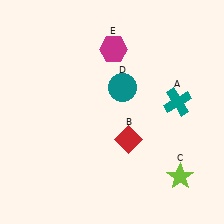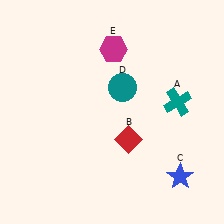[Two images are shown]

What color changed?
The star (C) changed from lime in Image 1 to blue in Image 2.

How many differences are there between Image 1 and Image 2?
There is 1 difference between the two images.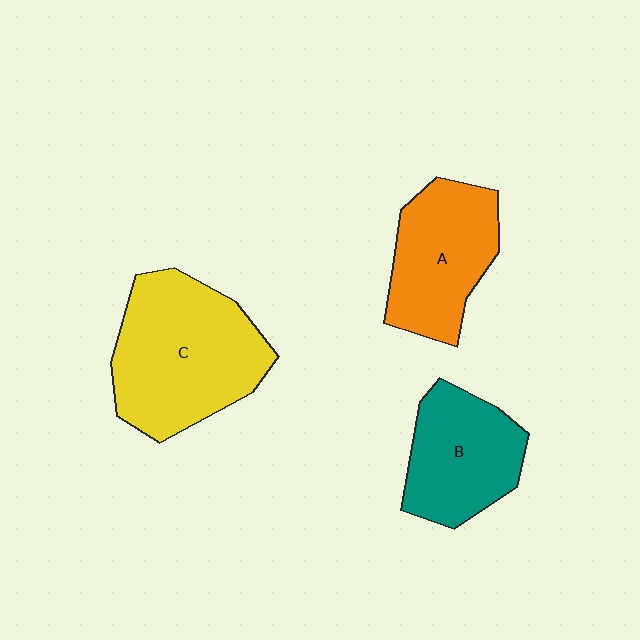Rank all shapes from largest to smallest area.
From largest to smallest: C (yellow), A (orange), B (teal).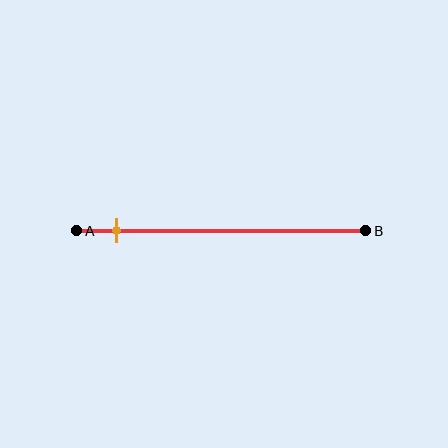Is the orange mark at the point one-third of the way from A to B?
No, the mark is at about 15% from A, not at the 33% one-third point.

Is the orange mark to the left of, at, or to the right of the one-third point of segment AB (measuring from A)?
The orange mark is to the left of the one-third point of segment AB.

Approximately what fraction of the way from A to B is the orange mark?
The orange mark is approximately 15% of the way from A to B.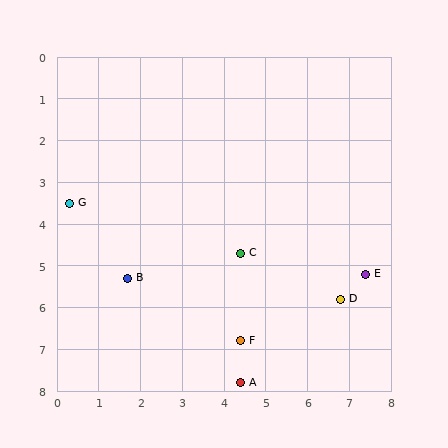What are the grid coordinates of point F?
Point F is at approximately (4.4, 6.8).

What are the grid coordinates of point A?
Point A is at approximately (4.4, 7.8).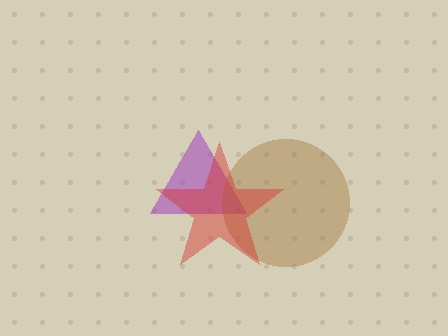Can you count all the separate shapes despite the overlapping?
Yes, there are 3 separate shapes.